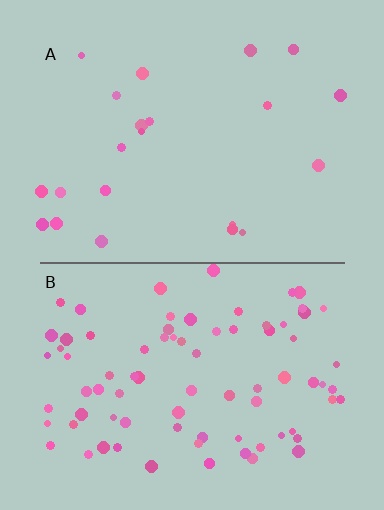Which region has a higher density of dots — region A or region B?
B (the bottom).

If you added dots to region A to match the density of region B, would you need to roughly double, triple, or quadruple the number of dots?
Approximately quadruple.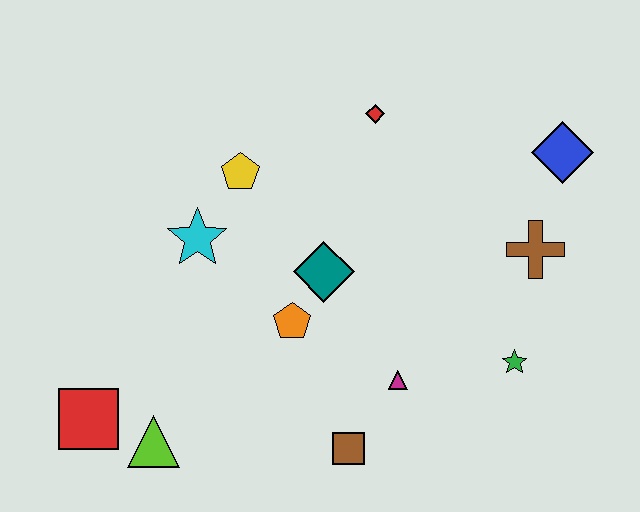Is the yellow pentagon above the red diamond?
No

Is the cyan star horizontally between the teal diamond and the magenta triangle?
No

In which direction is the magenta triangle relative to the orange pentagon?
The magenta triangle is to the right of the orange pentagon.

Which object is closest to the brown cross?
The blue diamond is closest to the brown cross.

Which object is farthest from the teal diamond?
The red square is farthest from the teal diamond.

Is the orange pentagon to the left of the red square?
No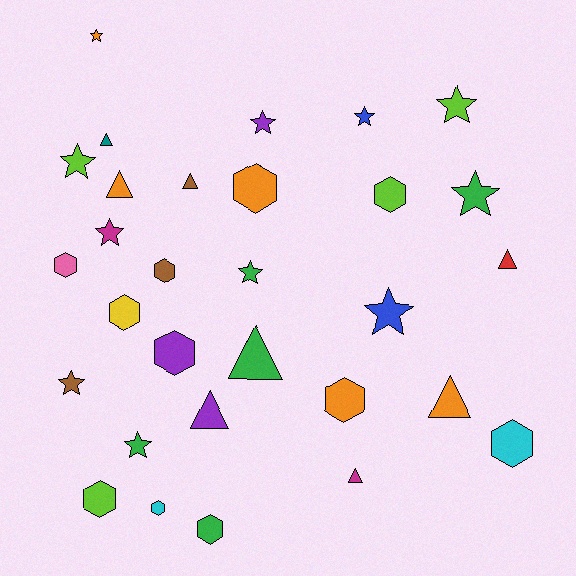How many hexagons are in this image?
There are 11 hexagons.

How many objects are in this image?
There are 30 objects.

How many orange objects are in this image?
There are 5 orange objects.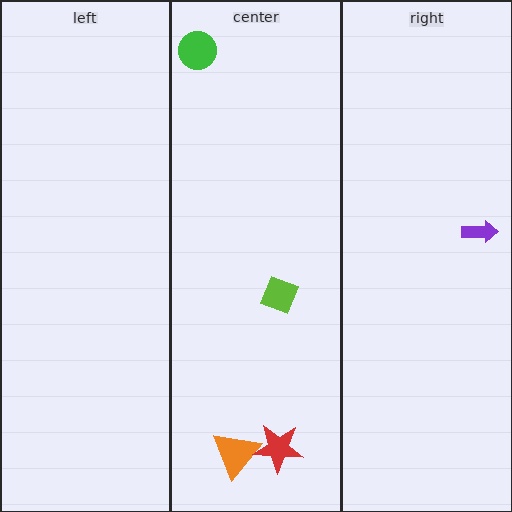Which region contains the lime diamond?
The center region.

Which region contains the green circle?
The center region.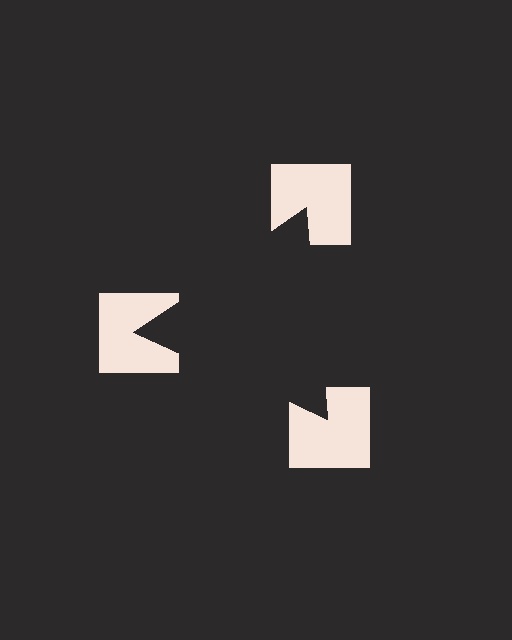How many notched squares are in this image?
There are 3 — one at each vertex of the illusory triangle.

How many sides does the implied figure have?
3 sides.